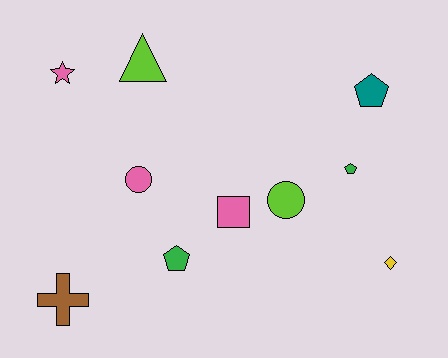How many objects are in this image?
There are 10 objects.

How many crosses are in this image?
There is 1 cross.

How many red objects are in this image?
There are no red objects.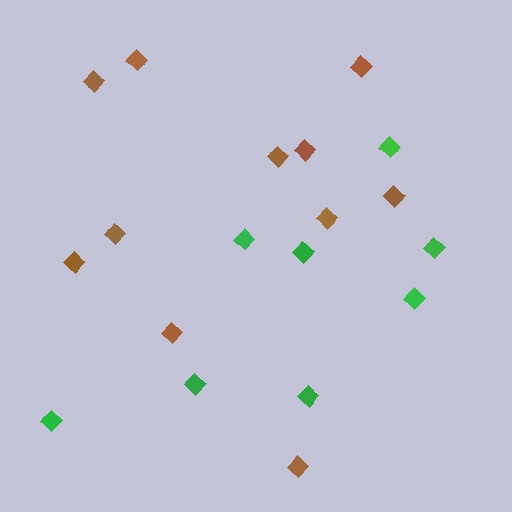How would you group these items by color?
There are 2 groups: one group of green diamonds (8) and one group of brown diamonds (11).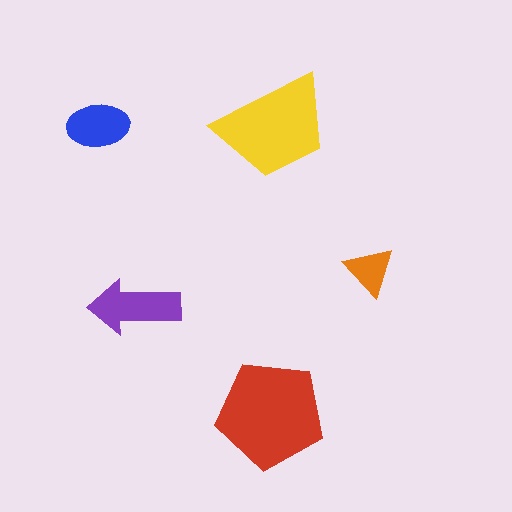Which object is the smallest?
The orange triangle.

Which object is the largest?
The red pentagon.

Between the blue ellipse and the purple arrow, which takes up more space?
The purple arrow.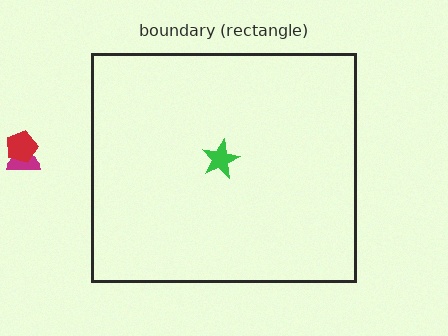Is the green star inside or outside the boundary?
Inside.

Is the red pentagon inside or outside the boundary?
Outside.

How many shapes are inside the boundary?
1 inside, 2 outside.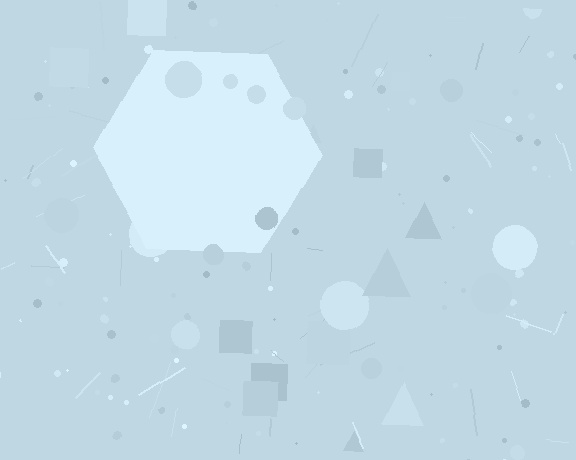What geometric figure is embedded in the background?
A hexagon is embedded in the background.